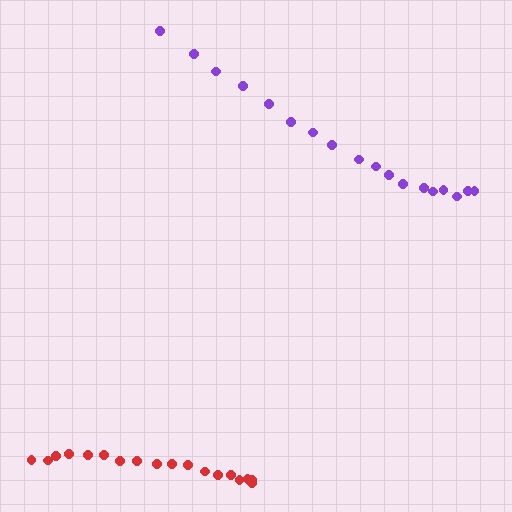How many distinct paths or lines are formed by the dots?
There are 2 distinct paths.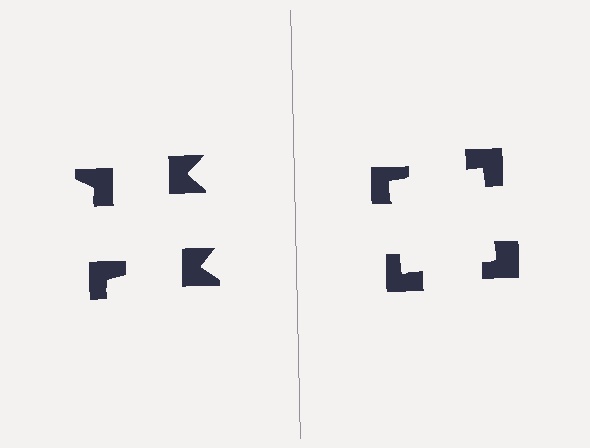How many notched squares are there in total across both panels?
8 — 4 on each side.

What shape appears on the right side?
An illusory square.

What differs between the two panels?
The notched squares are positioned identically on both sides; only the wedge orientations differ. On the right they align to a square; on the left they are misaligned.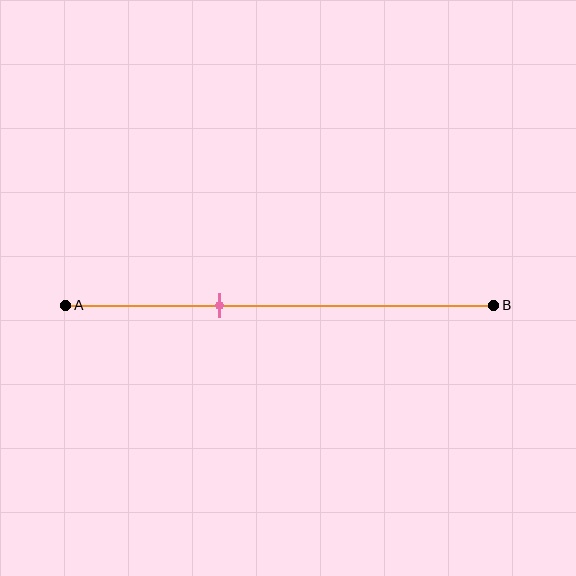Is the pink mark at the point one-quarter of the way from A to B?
No, the mark is at about 35% from A, not at the 25% one-quarter point.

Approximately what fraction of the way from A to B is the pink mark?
The pink mark is approximately 35% of the way from A to B.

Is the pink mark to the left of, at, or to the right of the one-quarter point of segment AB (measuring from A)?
The pink mark is to the right of the one-quarter point of segment AB.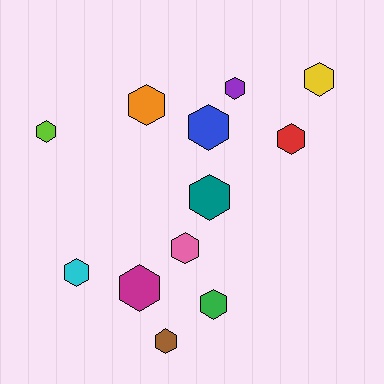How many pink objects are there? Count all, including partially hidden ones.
There is 1 pink object.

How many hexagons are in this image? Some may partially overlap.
There are 12 hexagons.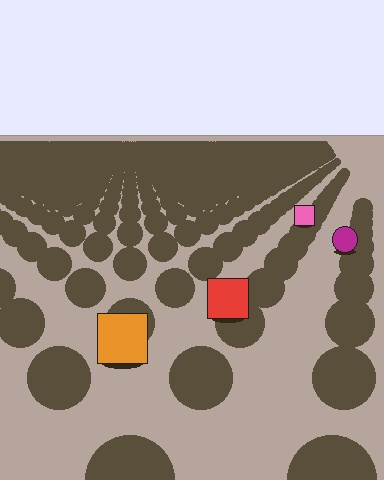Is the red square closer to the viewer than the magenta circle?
Yes. The red square is closer — you can tell from the texture gradient: the ground texture is coarser near it.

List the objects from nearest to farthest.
From nearest to farthest: the orange square, the red square, the magenta circle, the pink square.